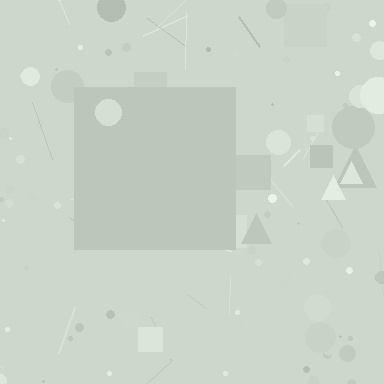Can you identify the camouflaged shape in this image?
The camouflaged shape is a square.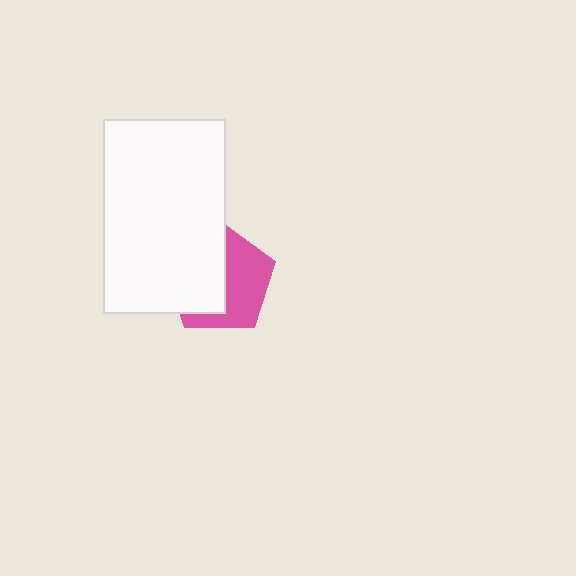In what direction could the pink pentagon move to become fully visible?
The pink pentagon could move right. That would shift it out from behind the white rectangle entirely.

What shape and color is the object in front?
The object in front is a white rectangle.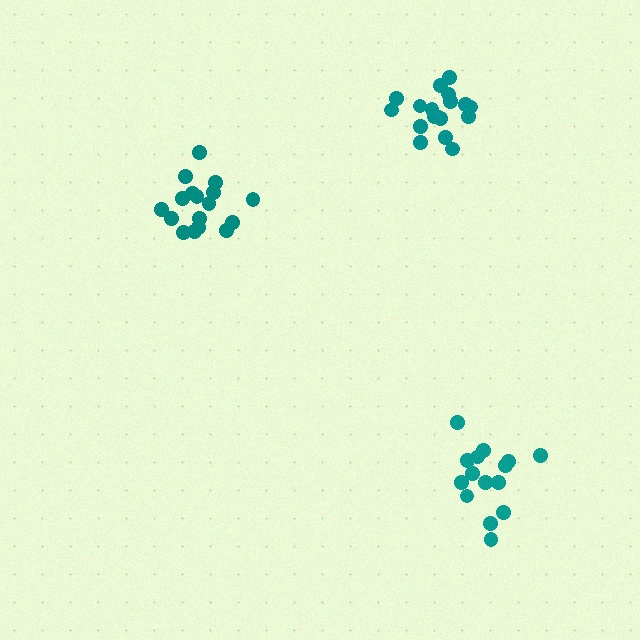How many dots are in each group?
Group 1: 15 dots, Group 2: 18 dots, Group 3: 17 dots (50 total).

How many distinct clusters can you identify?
There are 3 distinct clusters.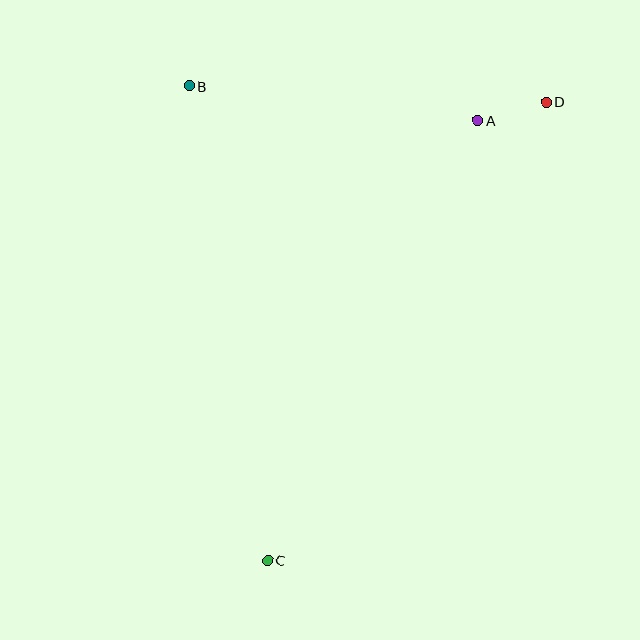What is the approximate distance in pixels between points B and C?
The distance between B and C is approximately 481 pixels.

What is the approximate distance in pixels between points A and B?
The distance between A and B is approximately 290 pixels.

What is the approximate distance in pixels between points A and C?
The distance between A and C is approximately 487 pixels.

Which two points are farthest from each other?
Points C and D are farthest from each other.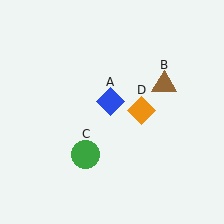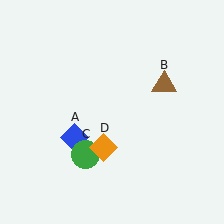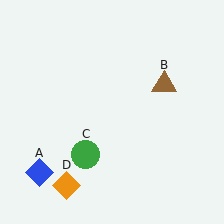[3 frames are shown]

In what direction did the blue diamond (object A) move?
The blue diamond (object A) moved down and to the left.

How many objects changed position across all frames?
2 objects changed position: blue diamond (object A), orange diamond (object D).